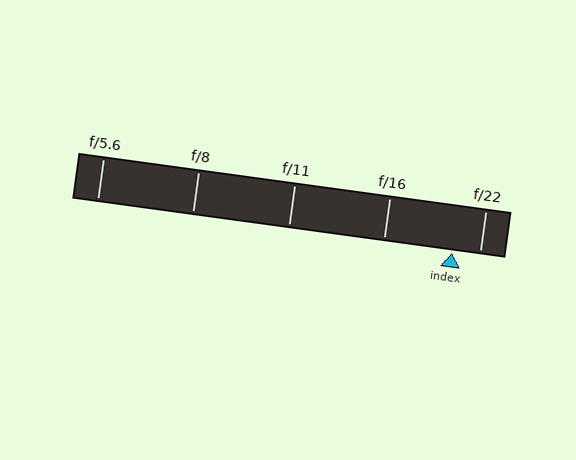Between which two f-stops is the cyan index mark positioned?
The index mark is between f/16 and f/22.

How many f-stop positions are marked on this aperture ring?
There are 5 f-stop positions marked.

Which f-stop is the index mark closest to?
The index mark is closest to f/22.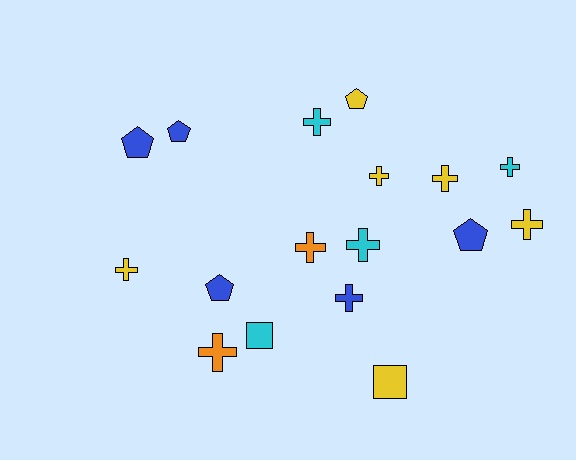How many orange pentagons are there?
There are no orange pentagons.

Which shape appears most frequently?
Cross, with 10 objects.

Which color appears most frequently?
Yellow, with 6 objects.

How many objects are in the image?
There are 17 objects.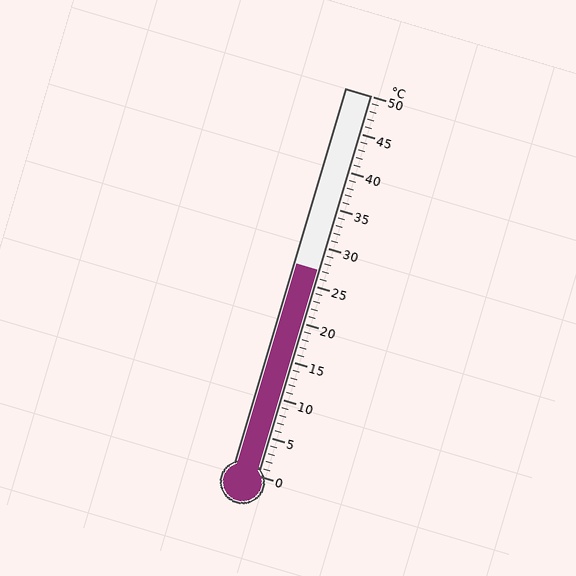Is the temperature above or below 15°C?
The temperature is above 15°C.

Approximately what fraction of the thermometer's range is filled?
The thermometer is filled to approximately 55% of its range.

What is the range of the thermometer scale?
The thermometer scale ranges from 0°C to 50°C.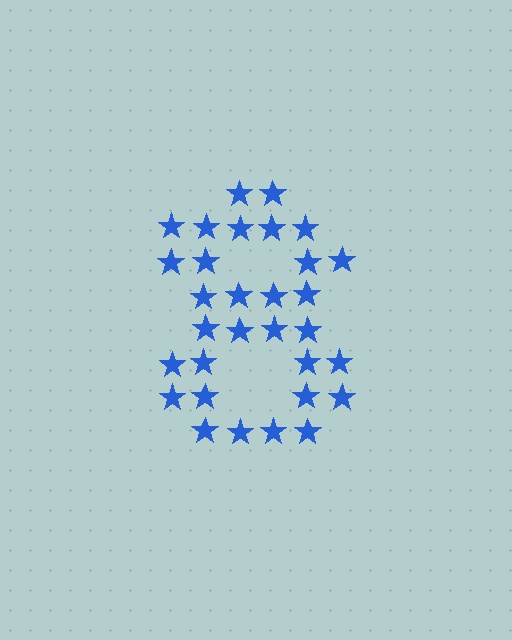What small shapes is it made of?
It is made of small stars.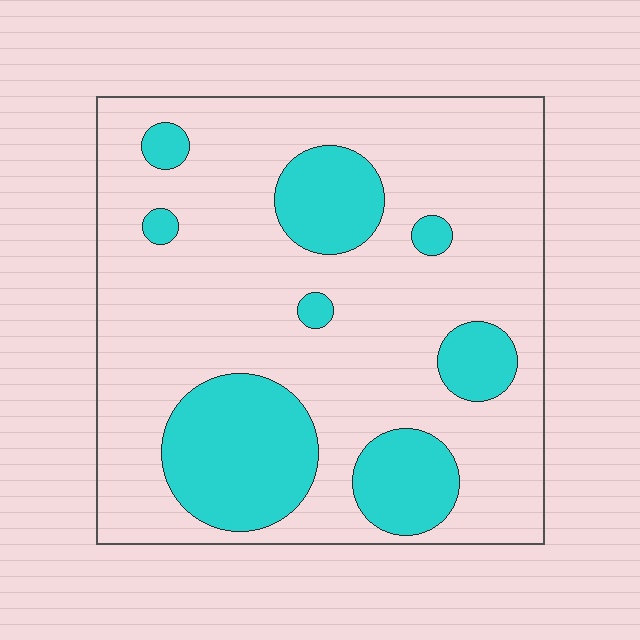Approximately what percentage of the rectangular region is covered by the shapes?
Approximately 25%.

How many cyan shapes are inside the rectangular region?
8.